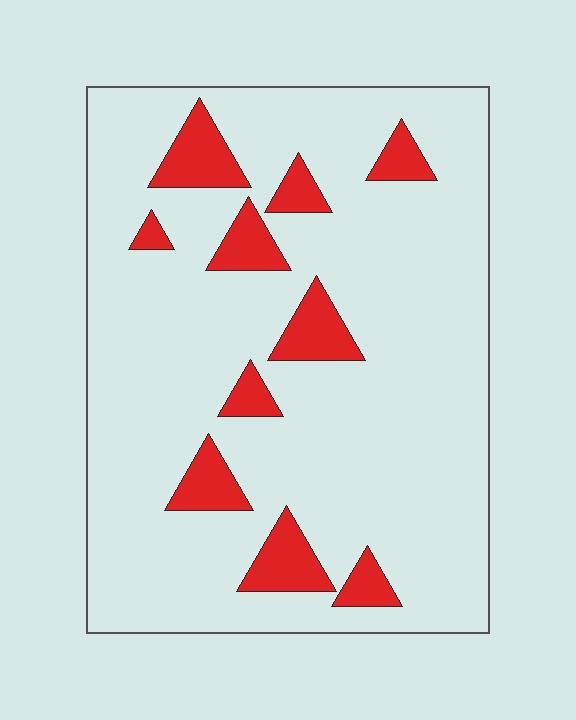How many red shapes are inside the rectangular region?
10.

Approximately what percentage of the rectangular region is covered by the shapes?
Approximately 15%.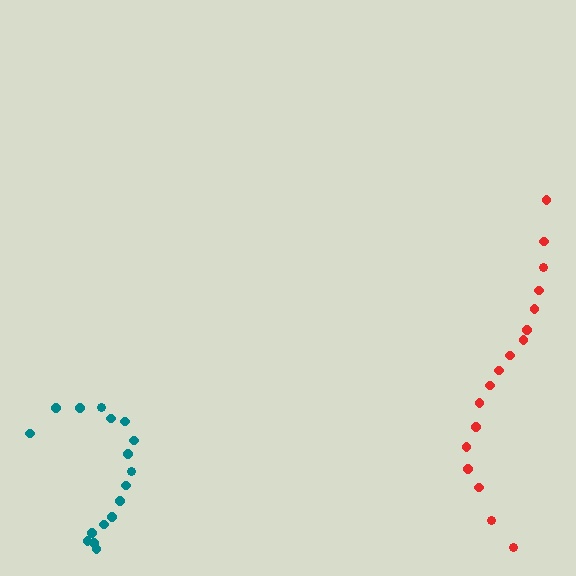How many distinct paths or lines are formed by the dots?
There are 2 distinct paths.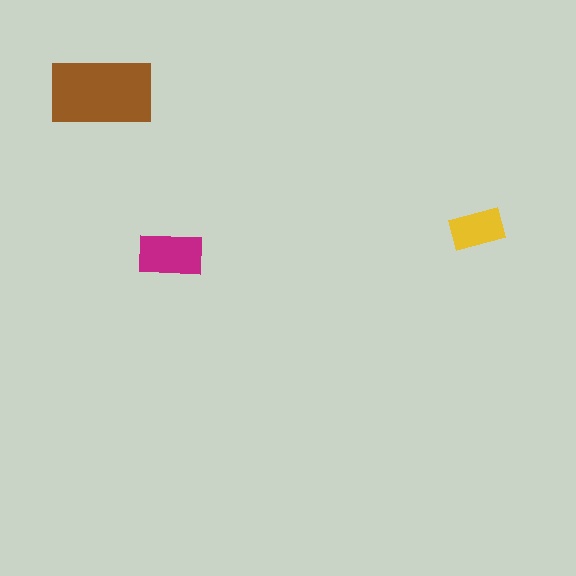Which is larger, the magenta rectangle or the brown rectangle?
The brown one.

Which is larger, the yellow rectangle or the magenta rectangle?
The magenta one.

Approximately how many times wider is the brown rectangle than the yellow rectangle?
About 2 times wider.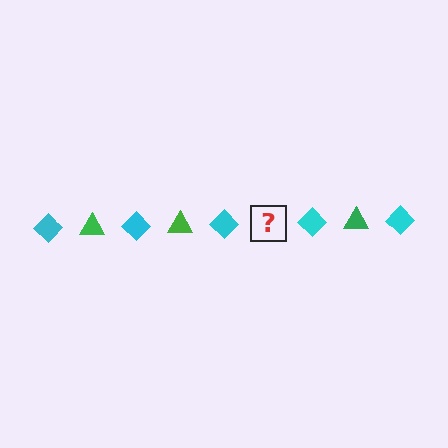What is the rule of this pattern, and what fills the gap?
The rule is that the pattern alternates between cyan diamond and green triangle. The gap should be filled with a green triangle.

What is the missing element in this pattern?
The missing element is a green triangle.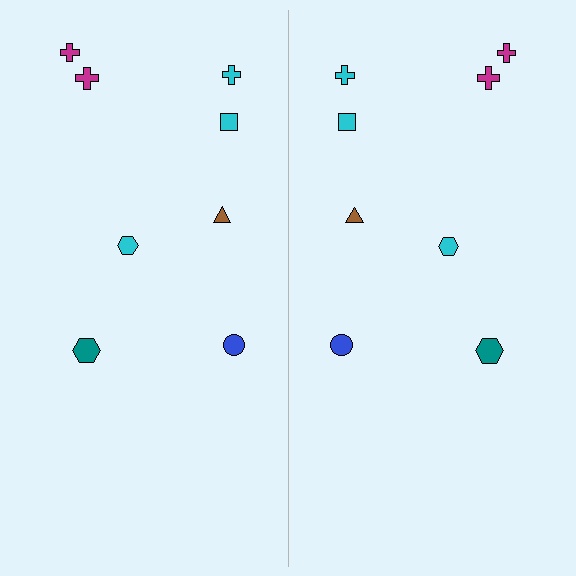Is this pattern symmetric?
Yes, this pattern has bilateral (reflection) symmetry.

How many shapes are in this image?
There are 16 shapes in this image.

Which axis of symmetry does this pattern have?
The pattern has a vertical axis of symmetry running through the center of the image.